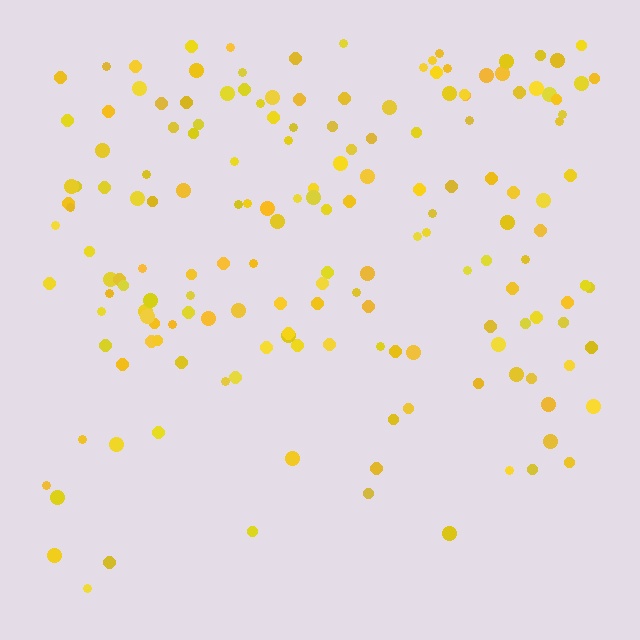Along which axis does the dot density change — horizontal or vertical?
Vertical.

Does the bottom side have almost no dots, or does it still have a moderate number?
Still a moderate number, just noticeably fewer than the top.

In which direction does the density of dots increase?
From bottom to top, with the top side densest.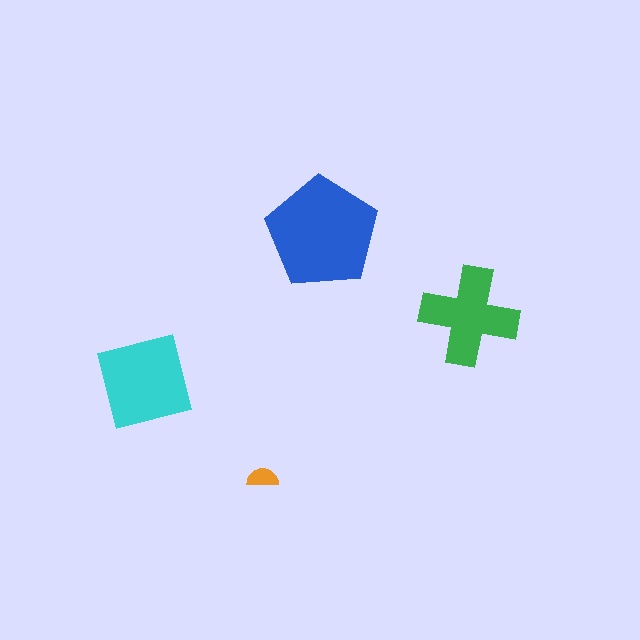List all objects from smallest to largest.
The orange semicircle, the green cross, the cyan square, the blue pentagon.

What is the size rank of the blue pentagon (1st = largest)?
1st.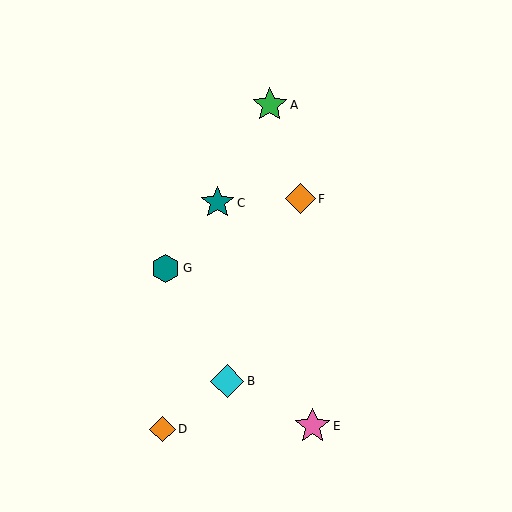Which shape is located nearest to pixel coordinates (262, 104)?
The green star (labeled A) at (270, 105) is nearest to that location.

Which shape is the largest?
The pink star (labeled E) is the largest.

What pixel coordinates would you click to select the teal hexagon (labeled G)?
Click at (166, 268) to select the teal hexagon G.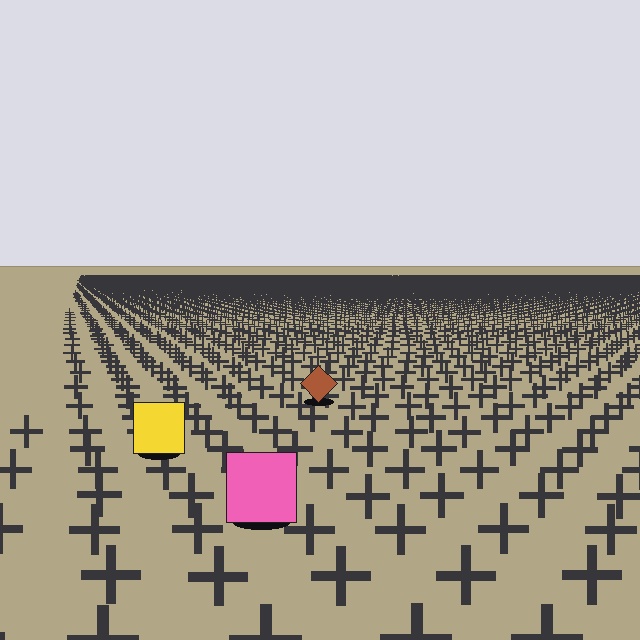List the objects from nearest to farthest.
From nearest to farthest: the pink square, the yellow square, the brown diamond.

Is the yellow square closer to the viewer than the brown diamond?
Yes. The yellow square is closer — you can tell from the texture gradient: the ground texture is coarser near it.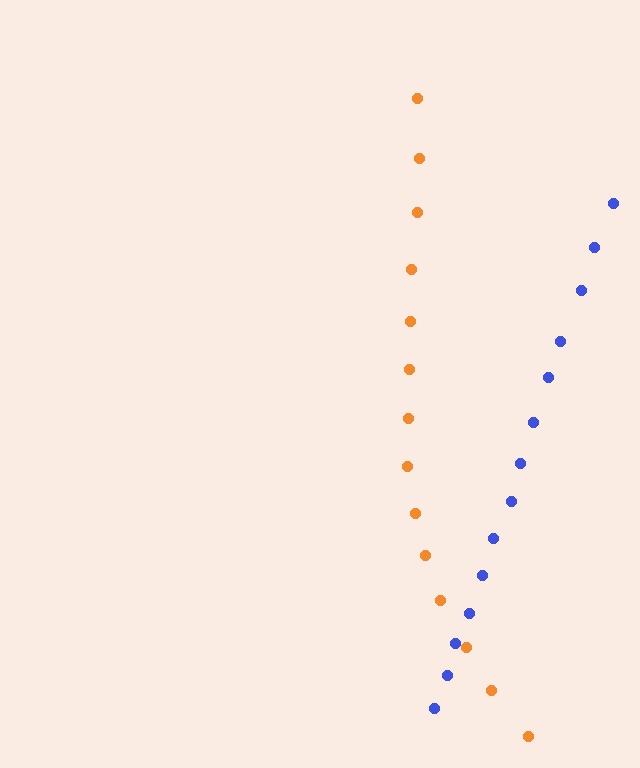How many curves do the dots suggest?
There are 2 distinct paths.